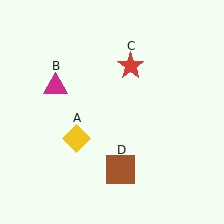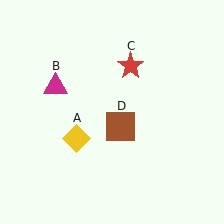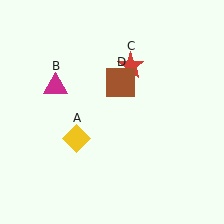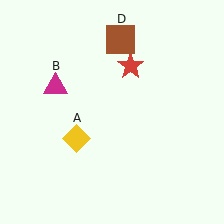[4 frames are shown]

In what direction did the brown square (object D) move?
The brown square (object D) moved up.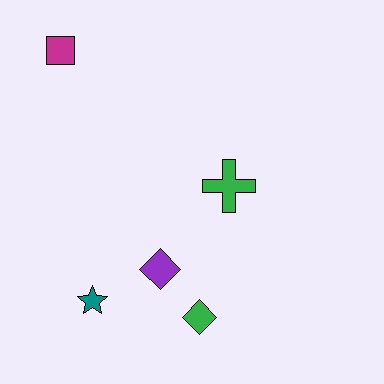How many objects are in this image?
There are 5 objects.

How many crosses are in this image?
There is 1 cross.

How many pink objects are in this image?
There are no pink objects.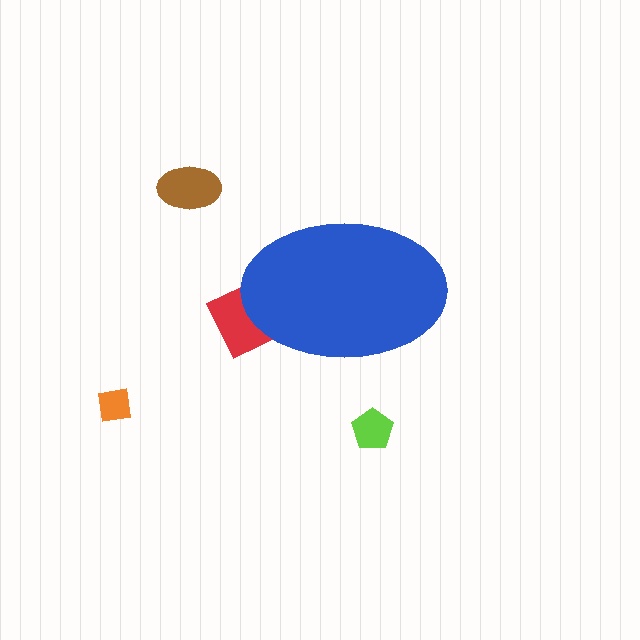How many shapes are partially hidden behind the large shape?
1 shape is partially hidden.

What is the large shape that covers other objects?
A blue ellipse.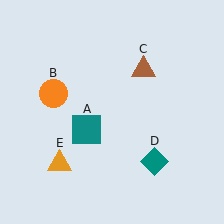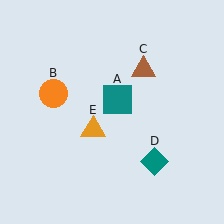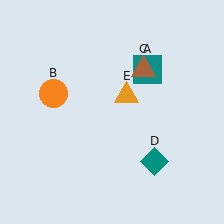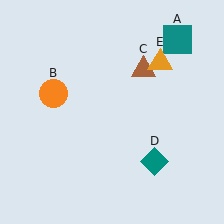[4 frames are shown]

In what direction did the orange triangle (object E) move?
The orange triangle (object E) moved up and to the right.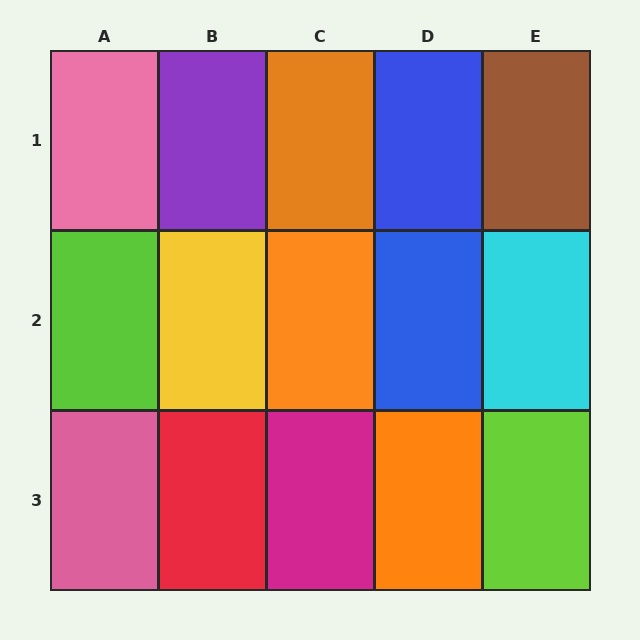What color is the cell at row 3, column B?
Red.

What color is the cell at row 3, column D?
Orange.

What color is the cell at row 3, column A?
Pink.